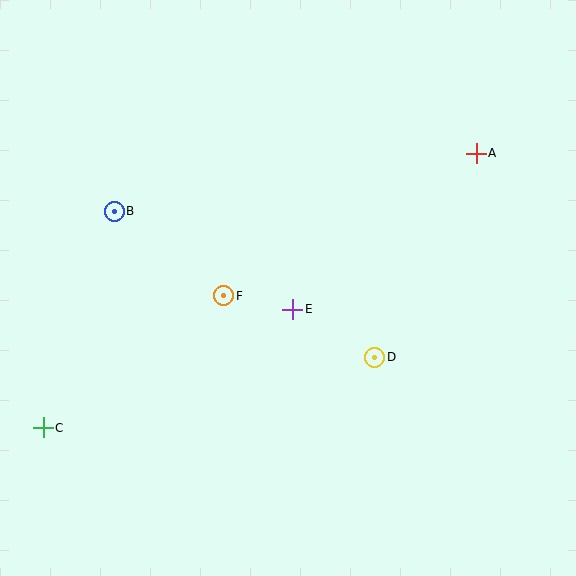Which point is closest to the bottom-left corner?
Point C is closest to the bottom-left corner.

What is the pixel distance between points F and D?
The distance between F and D is 163 pixels.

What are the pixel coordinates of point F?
Point F is at (224, 296).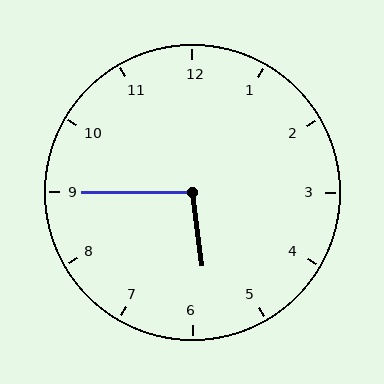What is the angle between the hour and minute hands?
Approximately 98 degrees.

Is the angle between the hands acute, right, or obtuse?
It is obtuse.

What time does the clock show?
5:45.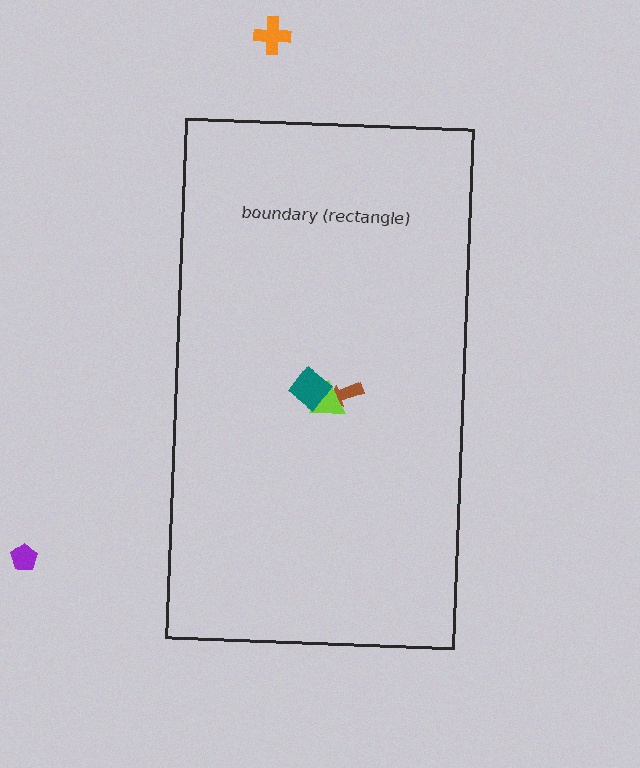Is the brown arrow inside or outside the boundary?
Inside.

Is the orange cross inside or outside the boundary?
Outside.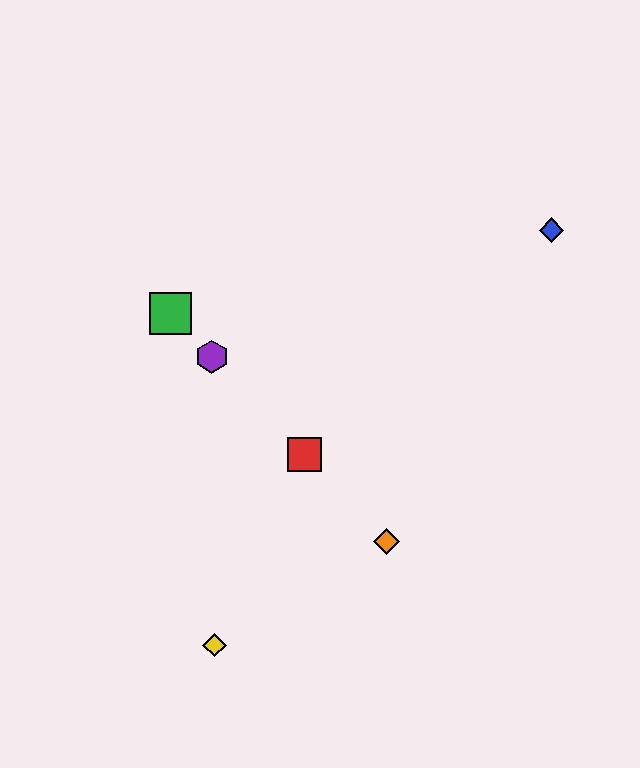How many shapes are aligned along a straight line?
4 shapes (the red square, the green square, the purple hexagon, the orange diamond) are aligned along a straight line.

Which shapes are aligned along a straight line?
The red square, the green square, the purple hexagon, the orange diamond are aligned along a straight line.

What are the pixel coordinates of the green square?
The green square is at (171, 313).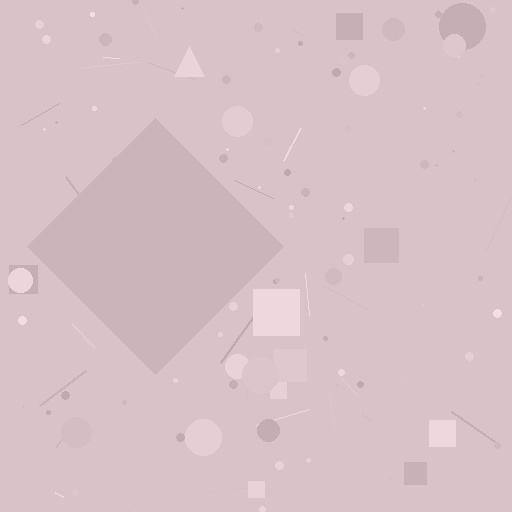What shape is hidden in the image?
A diamond is hidden in the image.